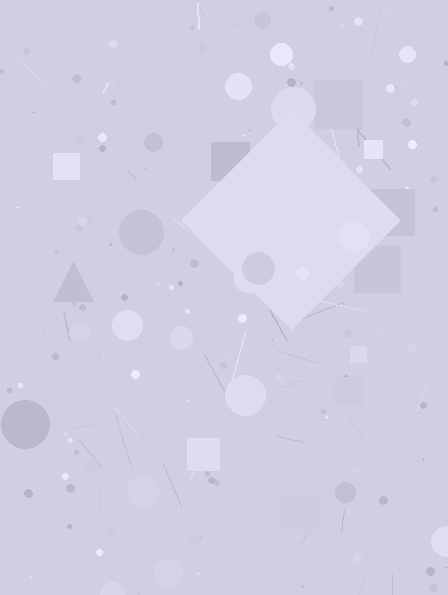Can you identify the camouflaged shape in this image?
The camouflaged shape is a diamond.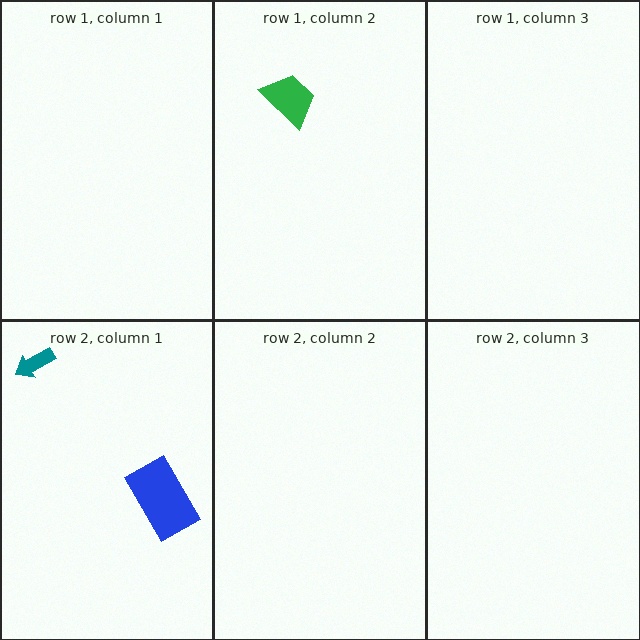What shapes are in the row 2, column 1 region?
The teal arrow, the blue rectangle.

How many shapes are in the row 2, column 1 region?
2.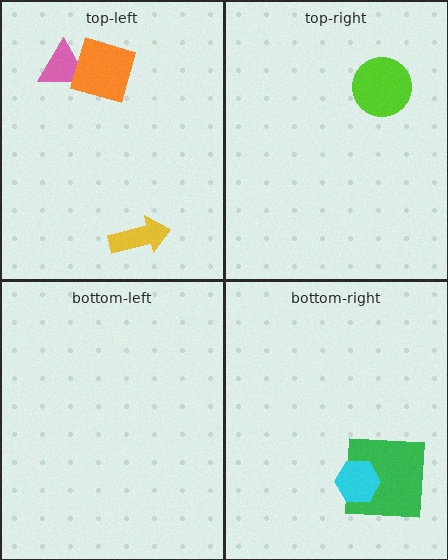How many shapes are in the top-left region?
3.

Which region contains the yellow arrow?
The top-left region.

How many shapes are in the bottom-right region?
2.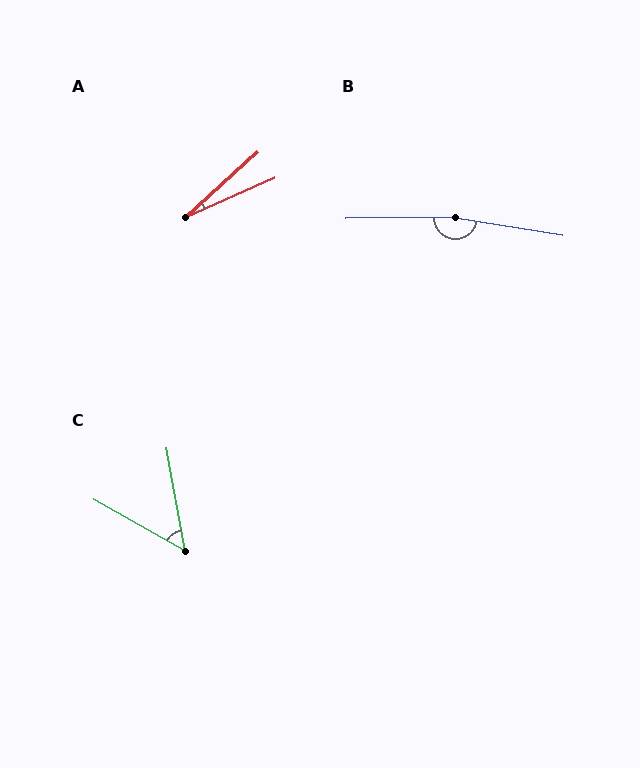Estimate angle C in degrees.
Approximately 50 degrees.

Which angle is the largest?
B, at approximately 170 degrees.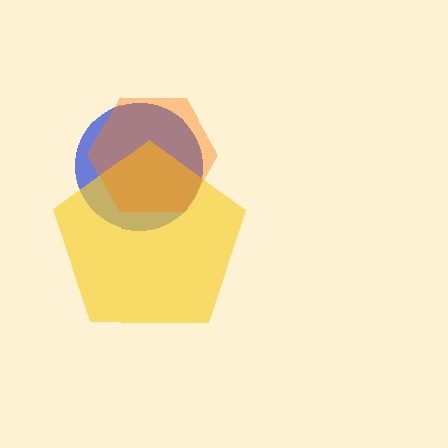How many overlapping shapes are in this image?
There are 3 overlapping shapes in the image.